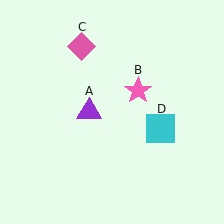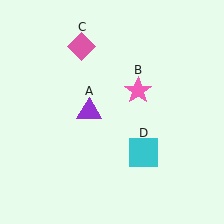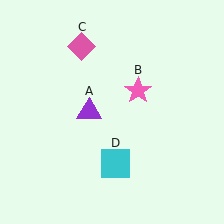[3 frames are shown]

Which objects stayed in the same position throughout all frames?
Purple triangle (object A) and pink star (object B) and pink diamond (object C) remained stationary.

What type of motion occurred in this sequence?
The cyan square (object D) rotated clockwise around the center of the scene.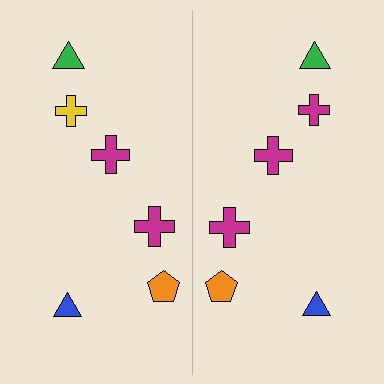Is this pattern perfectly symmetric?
No, the pattern is not perfectly symmetric. The magenta cross on the right side breaks the symmetry — its mirror counterpart is yellow.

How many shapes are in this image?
There are 12 shapes in this image.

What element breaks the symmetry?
The magenta cross on the right side breaks the symmetry — its mirror counterpart is yellow.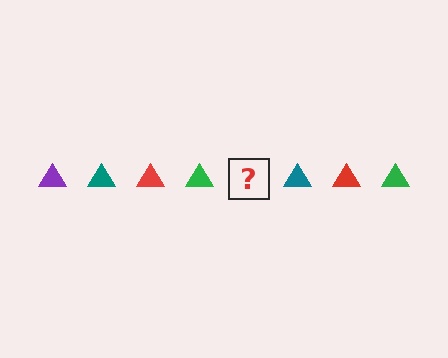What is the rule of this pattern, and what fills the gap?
The rule is that the pattern cycles through purple, teal, red, green triangles. The gap should be filled with a purple triangle.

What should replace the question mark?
The question mark should be replaced with a purple triangle.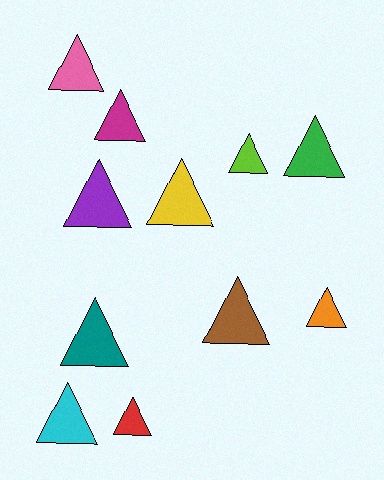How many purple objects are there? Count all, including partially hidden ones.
There is 1 purple object.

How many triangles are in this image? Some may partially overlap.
There are 11 triangles.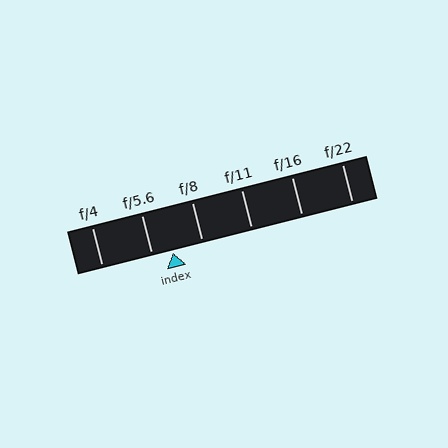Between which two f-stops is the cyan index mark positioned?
The index mark is between f/5.6 and f/8.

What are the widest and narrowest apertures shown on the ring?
The widest aperture shown is f/4 and the narrowest is f/22.